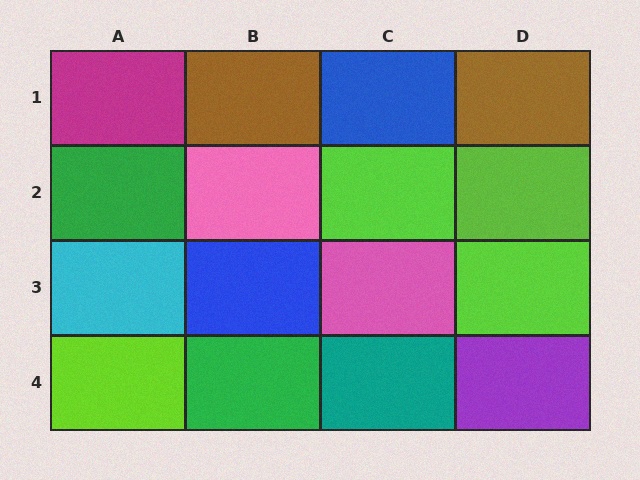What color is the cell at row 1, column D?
Brown.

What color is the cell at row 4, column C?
Teal.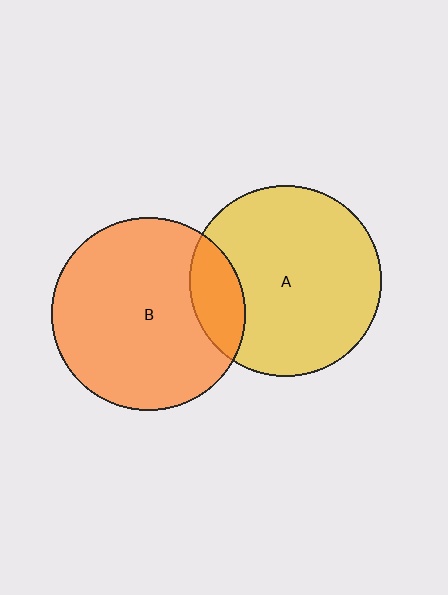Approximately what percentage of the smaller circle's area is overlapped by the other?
Approximately 15%.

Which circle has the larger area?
Circle B (orange).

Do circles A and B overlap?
Yes.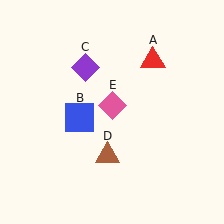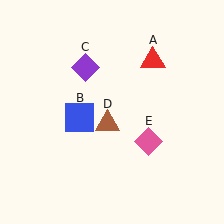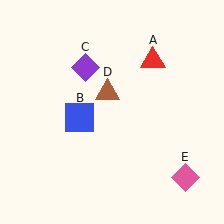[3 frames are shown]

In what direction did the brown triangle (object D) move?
The brown triangle (object D) moved up.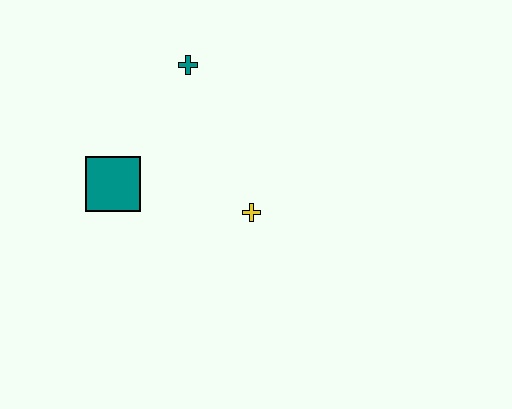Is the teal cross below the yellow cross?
No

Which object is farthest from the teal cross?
The yellow cross is farthest from the teal cross.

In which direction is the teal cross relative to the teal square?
The teal cross is above the teal square.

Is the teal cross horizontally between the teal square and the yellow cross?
Yes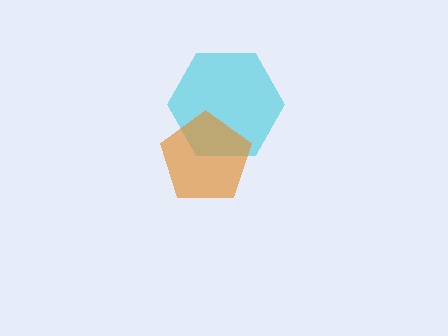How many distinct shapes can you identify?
There are 2 distinct shapes: a cyan hexagon, an orange pentagon.